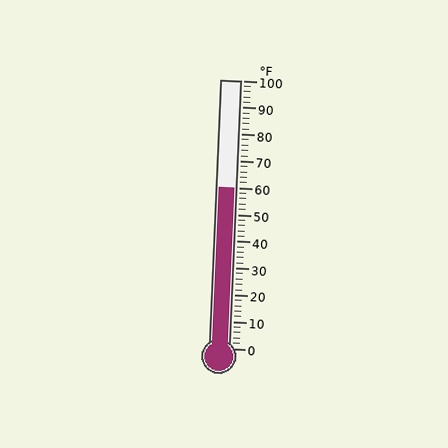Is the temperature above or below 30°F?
The temperature is above 30°F.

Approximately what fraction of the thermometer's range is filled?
The thermometer is filled to approximately 60% of its range.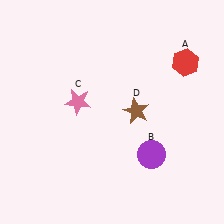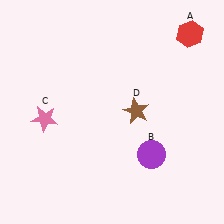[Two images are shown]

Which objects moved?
The objects that moved are: the red hexagon (A), the pink star (C).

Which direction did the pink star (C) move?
The pink star (C) moved left.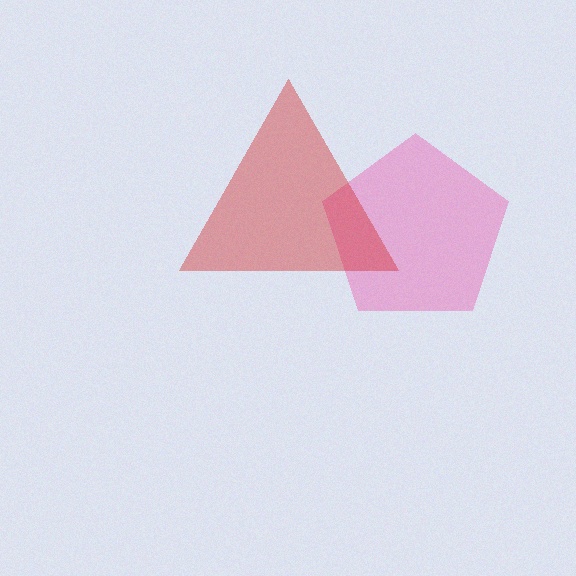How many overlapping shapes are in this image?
There are 2 overlapping shapes in the image.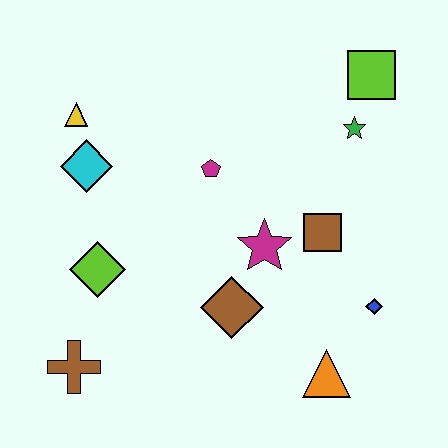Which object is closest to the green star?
The lime square is closest to the green star.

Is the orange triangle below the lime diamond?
Yes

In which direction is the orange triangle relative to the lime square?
The orange triangle is below the lime square.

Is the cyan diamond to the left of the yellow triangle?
No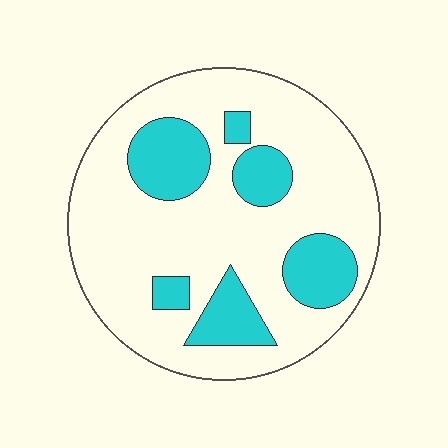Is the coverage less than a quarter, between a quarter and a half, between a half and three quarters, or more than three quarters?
Less than a quarter.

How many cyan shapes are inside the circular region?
6.